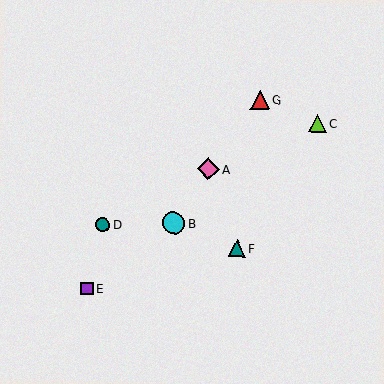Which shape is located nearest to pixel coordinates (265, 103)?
The red triangle (labeled G) at (260, 100) is nearest to that location.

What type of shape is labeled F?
Shape F is a teal triangle.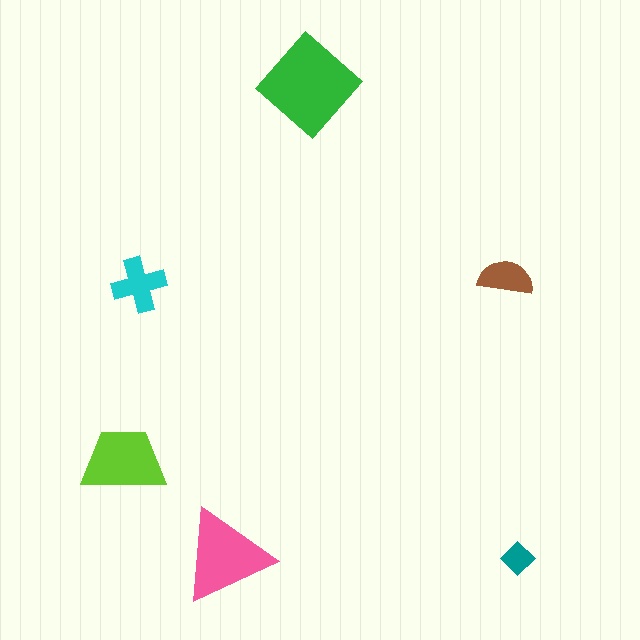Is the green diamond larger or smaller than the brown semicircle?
Larger.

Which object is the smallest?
The teal diamond.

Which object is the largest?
The green diamond.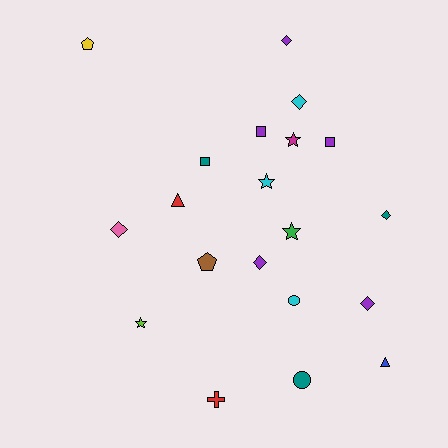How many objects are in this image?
There are 20 objects.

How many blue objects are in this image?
There is 1 blue object.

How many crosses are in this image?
There is 1 cross.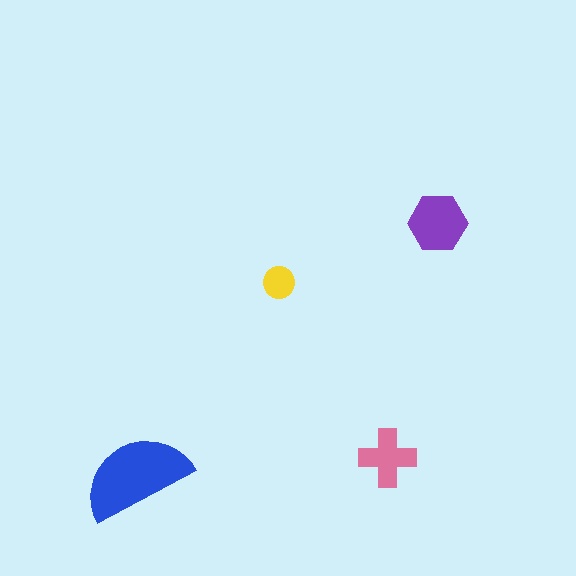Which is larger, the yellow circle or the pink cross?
The pink cross.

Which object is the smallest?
The yellow circle.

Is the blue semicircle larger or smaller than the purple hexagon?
Larger.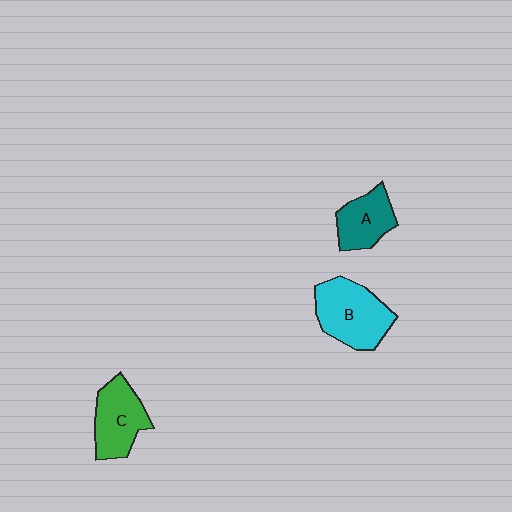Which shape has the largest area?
Shape B (cyan).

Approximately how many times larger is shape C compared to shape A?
Approximately 1.2 times.